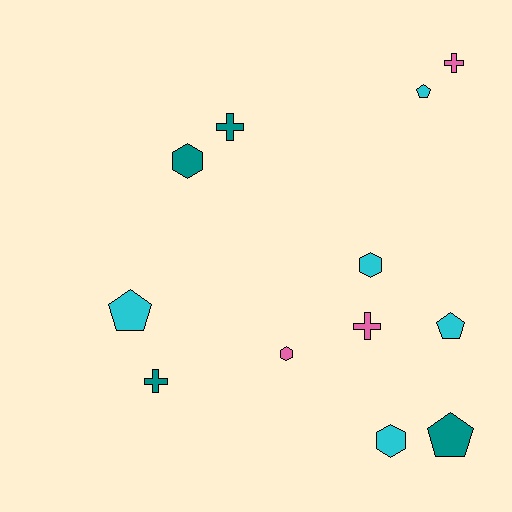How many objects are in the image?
There are 12 objects.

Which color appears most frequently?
Cyan, with 5 objects.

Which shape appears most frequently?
Cross, with 4 objects.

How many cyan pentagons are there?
There are 3 cyan pentagons.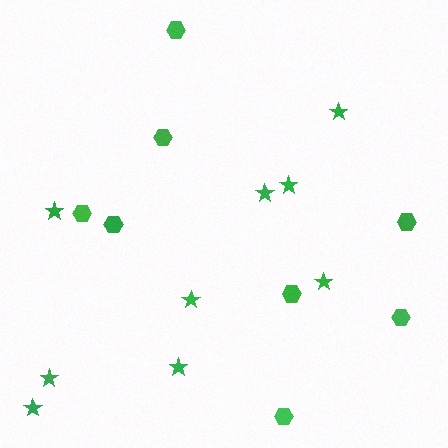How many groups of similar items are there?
There are 2 groups: one group of stars (9) and one group of hexagons (8).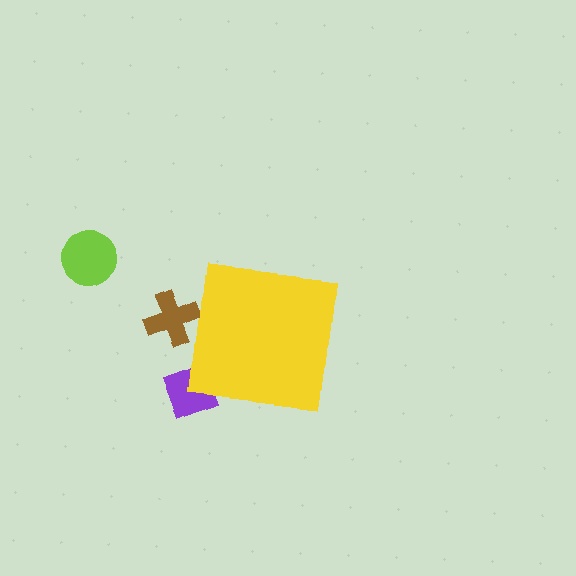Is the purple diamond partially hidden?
Yes, the purple diamond is partially hidden behind the yellow square.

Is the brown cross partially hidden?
Yes, the brown cross is partially hidden behind the yellow square.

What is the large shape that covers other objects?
A yellow square.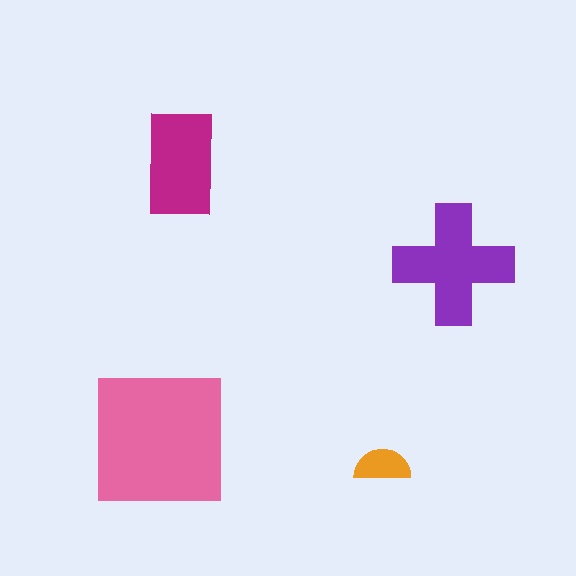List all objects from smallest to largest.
The orange semicircle, the magenta rectangle, the purple cross, the pink square.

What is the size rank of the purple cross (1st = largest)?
2nd.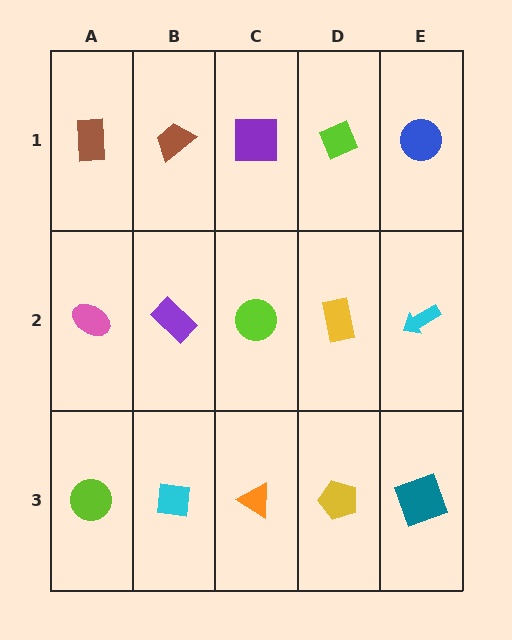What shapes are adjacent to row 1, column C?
A lime circle (row 2, column C), a brown trapezoid (row 1, column B), a lime diamond (row 1, column D).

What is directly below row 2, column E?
A teal square.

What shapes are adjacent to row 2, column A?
A brown rectangle (row 1, column A), a lime circle (row 3, column A), a purple rectangle (row 2, column B).